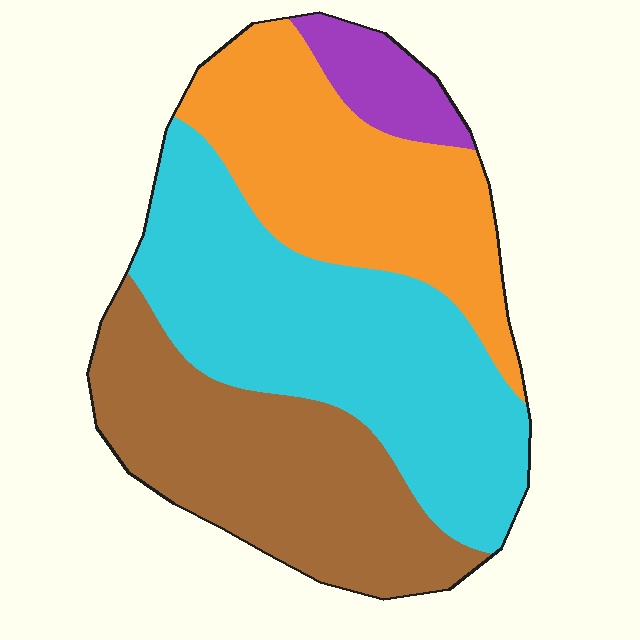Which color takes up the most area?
Cyan, at roughly 40%.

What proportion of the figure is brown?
Brown covers roughly 30% of the figure.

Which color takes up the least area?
Purple, at roughly 5%.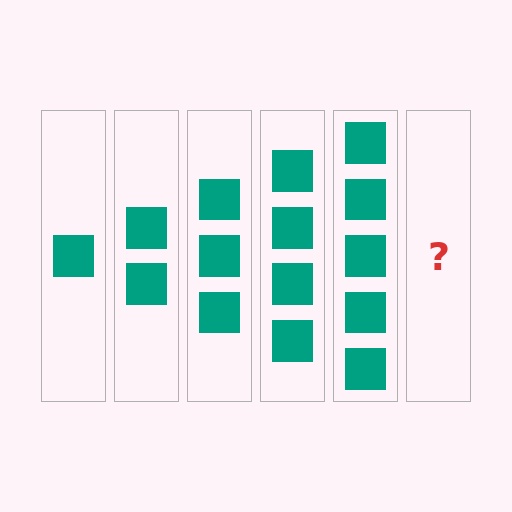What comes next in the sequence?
The next element should be 6 squares.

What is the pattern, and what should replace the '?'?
The pattern is that each step adds one more square. The '?' should be 6 squares.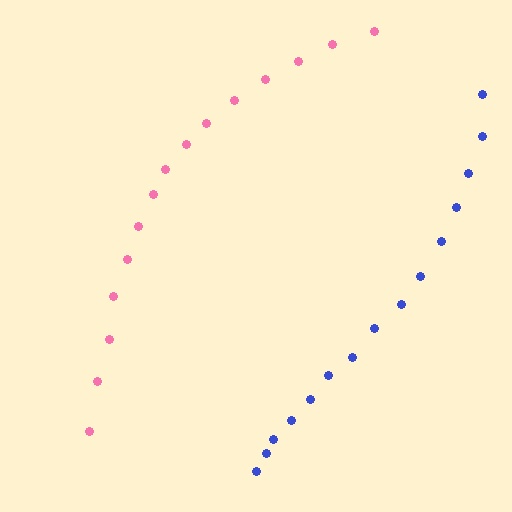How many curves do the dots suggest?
There are 2 distinct paths.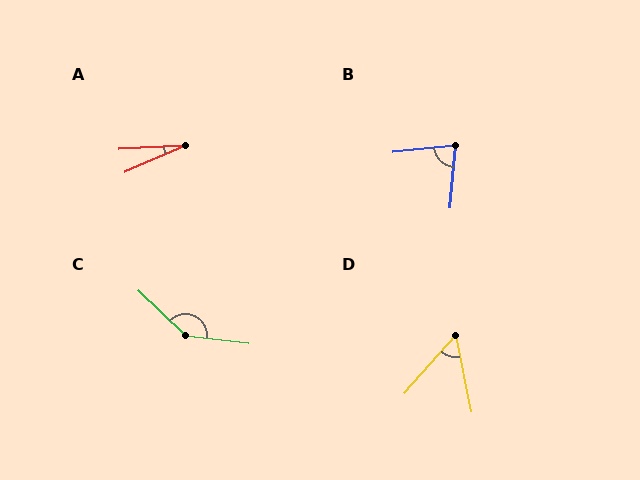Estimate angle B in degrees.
Approximately 79 degrees.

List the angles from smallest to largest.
A (21°), D (52°), B (79°), C (143°).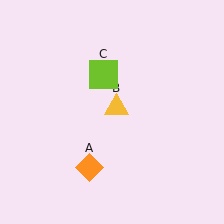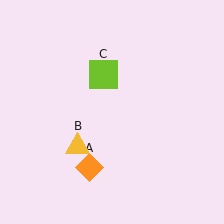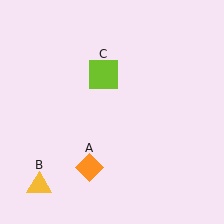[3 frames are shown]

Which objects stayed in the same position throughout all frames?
Orange diamond (object A) and lime square (object C) remained stationary.